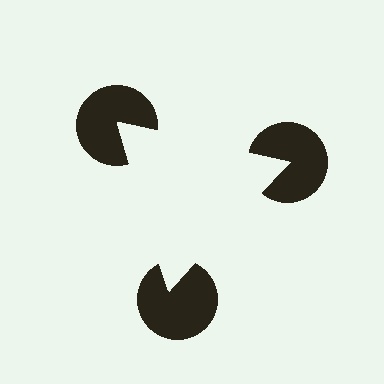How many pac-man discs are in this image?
There are 3 — one at each vertex of the illusory triangle.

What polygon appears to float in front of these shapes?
An illusory triangle — its edges are inferred from the aligned wedge cuts in the pac-man discs, not physically drawn.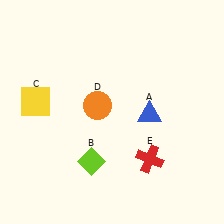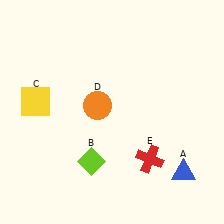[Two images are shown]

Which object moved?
The blue triangle (A) moved down.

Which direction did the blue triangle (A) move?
The blue triangle (A) moved down.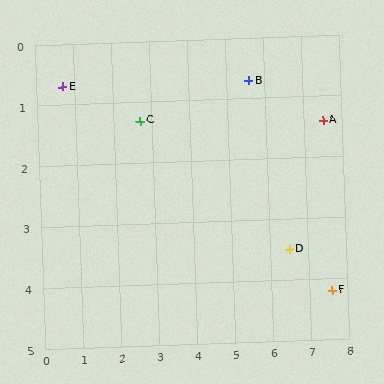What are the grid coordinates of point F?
Point F is at approximately (7.6, 4.2).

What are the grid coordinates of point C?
Point C is at approximately (2.7, 1.3).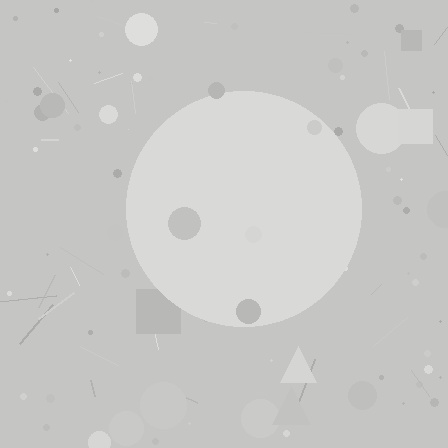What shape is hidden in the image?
A circle is hidden in the image.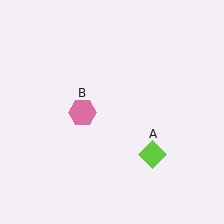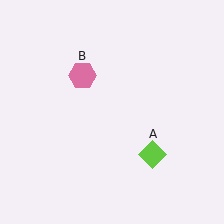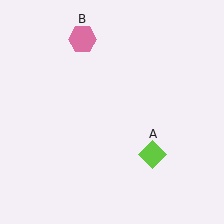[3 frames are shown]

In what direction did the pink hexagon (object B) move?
The pink hexagon (object B) moved up.